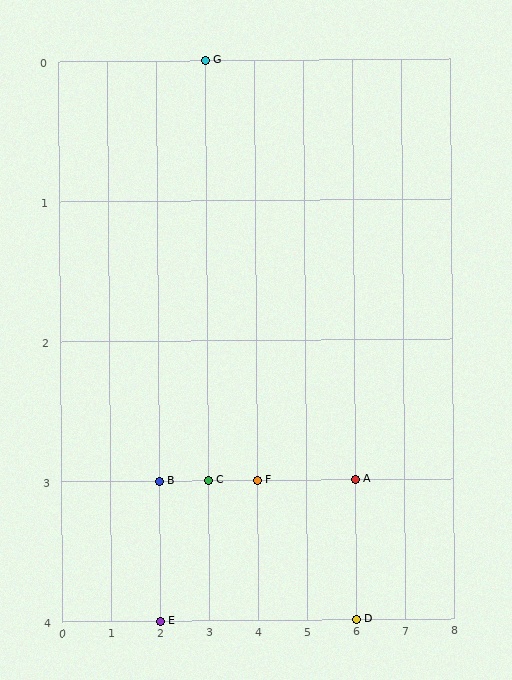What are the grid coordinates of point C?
Point C is at grid coordinates (3, 3).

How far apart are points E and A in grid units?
Points E and A are 4 columns and 1 row apart (about 4.1 grid units diagonally).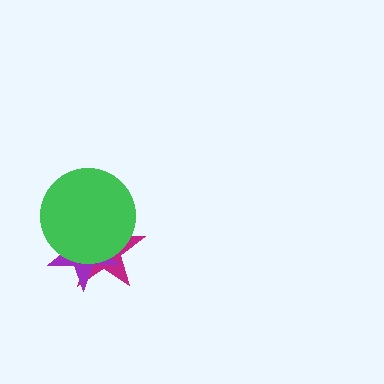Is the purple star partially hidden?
Yes, it is partially covered by another shape.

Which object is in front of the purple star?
The green circle is in front of the purple star.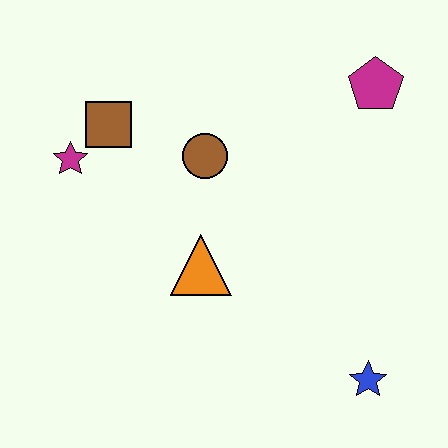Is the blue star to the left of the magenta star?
No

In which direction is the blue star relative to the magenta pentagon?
The blue star is below the magenta pentagon.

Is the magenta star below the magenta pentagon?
Yes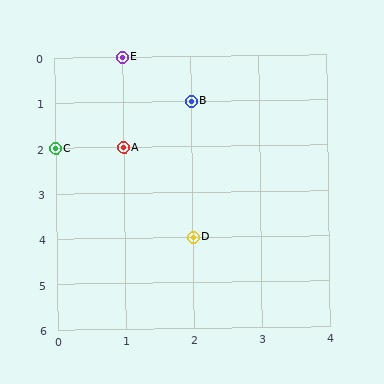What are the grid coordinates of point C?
Point C is at grid coordinates (0, 2).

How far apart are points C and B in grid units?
Points C and B are 2 columns and 1 row apart (about 2.2 grid units diagonally).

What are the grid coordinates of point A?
Point A is at grid coordinates (1, 2).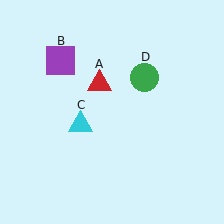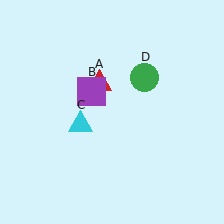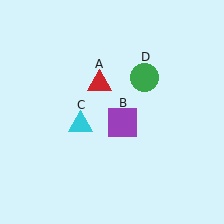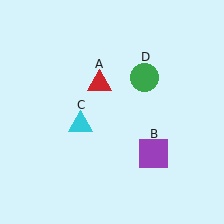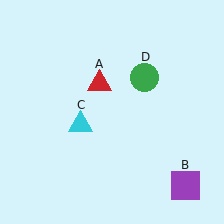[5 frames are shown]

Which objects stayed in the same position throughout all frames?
Red triangle (object A) and cyan triangle (object C) and green circle (object D) remained stationary.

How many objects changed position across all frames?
1 object changed position: purple square (object B).